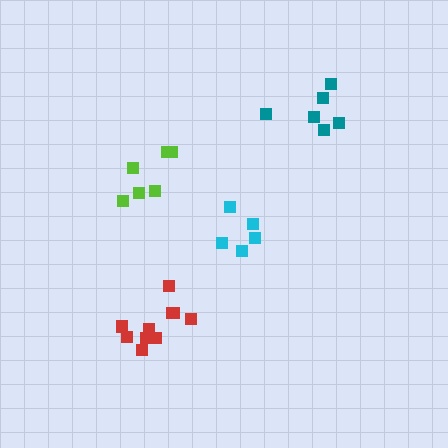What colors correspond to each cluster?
The clusters are colored: teal, red, cyan, lime.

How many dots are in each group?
Group 1: 6 dots, Group 2: 10 dots, Group 3: 5 dots, Group 4: 6 dots (27 total).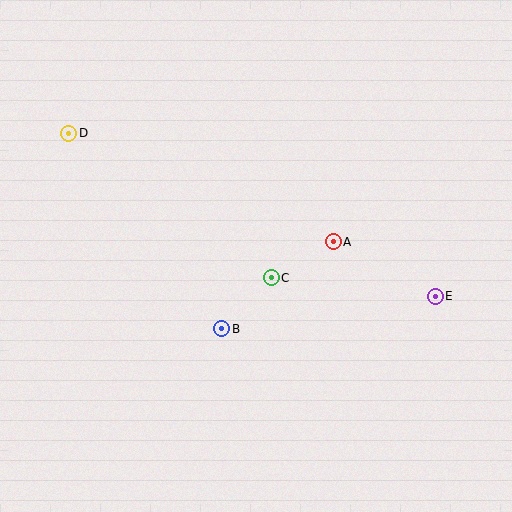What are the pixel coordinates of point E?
Point E is at (435, 296).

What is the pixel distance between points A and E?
The distance between A and E is 116 pixels.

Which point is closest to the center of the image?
Point C at (271, 278) is closest to the center.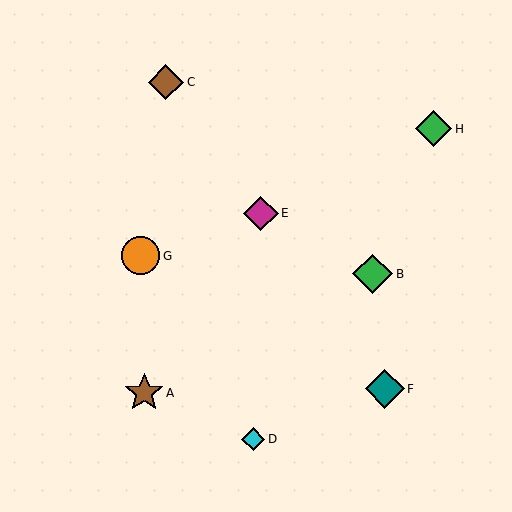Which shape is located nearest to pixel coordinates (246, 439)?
The cyan diamond (labeled D) at (253, 439) is nearest to that location.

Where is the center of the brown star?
The center of the brown star is at (144, 393).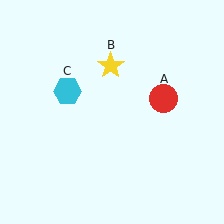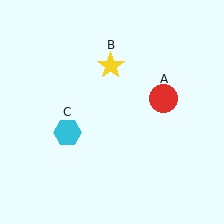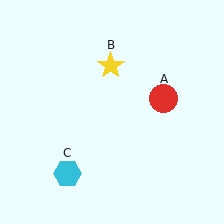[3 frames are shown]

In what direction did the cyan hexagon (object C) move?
The cyan hexagon (object C) moved down.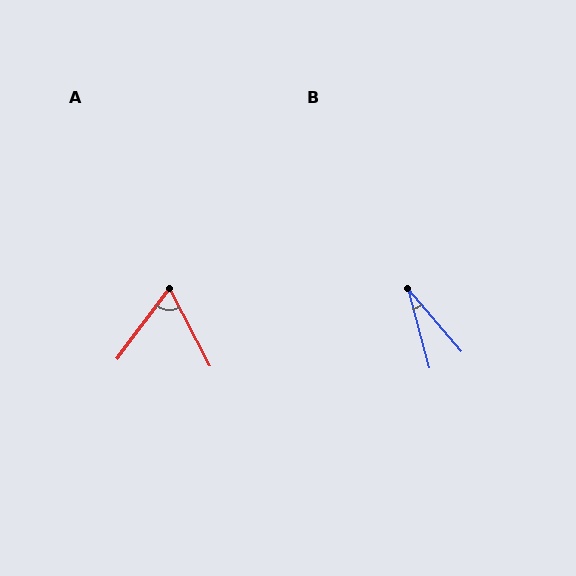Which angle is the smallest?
B, at approximately 25 degrees.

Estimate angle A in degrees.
Approximately 65 degrees.